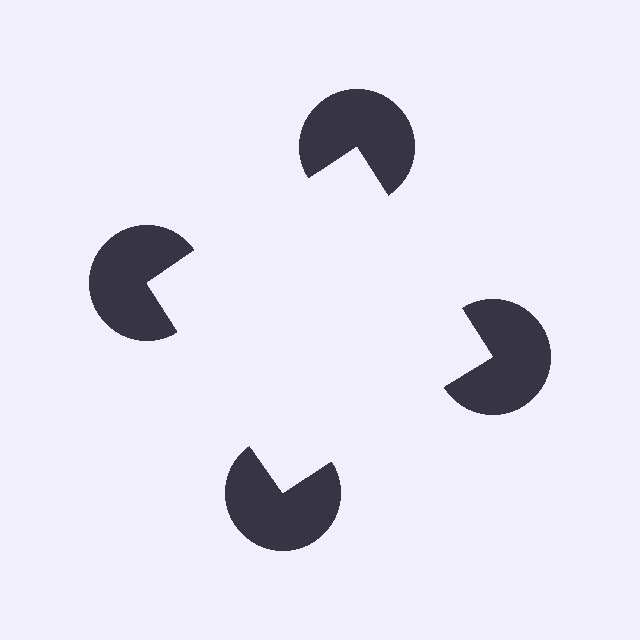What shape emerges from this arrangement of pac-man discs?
An illusory square — its edges are inferred from the aligned wedge cuts in the pac-man discs, not physically drawn.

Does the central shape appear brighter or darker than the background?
It typically appears slightly brighter than the background, even though no actual brightness change is drawn.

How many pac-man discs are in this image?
There are 4 — one at each vertex of the illusory square.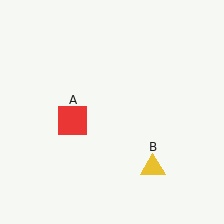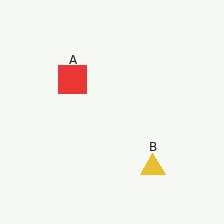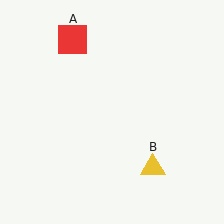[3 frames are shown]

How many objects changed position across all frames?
1 object changed position: red square (object A).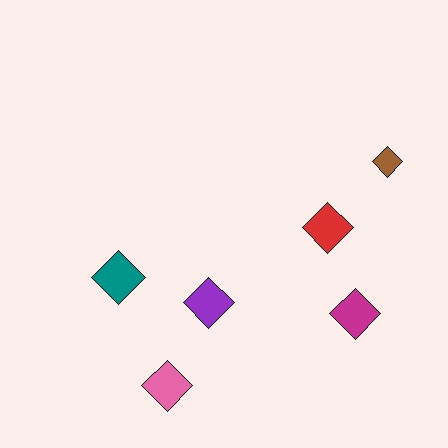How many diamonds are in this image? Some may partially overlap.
There are 6 diamonds.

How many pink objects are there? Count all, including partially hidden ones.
There is 1 pink object.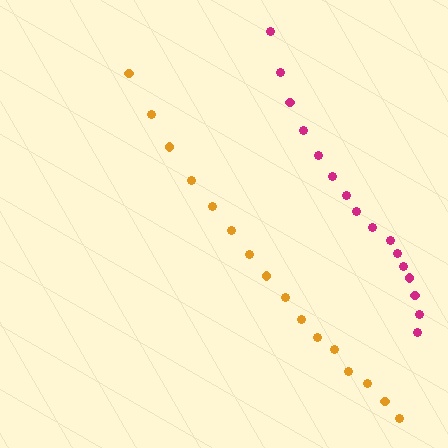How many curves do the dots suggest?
There are 2 distinct paths.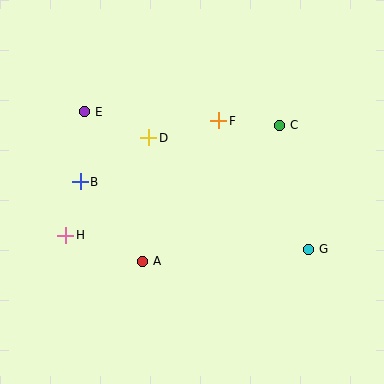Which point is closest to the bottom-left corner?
Point H is closest to the bottom-left corner.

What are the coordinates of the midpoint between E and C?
The midpoint between E and C is at (182, 118).